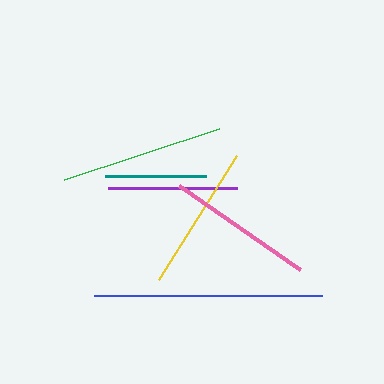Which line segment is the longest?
The blue line is the longest at approximately 228 pixels.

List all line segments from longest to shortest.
From longest to shortest: blue, green, pink, yellow, purple, teal.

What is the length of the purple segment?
The purple segment is approximately 129 pixels long.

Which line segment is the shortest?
The teal line is the shortest at approximately 101 pixels.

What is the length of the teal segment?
The teal segment is approximately 101 pixels long.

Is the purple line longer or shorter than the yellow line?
The yellow line is longer than the purple line.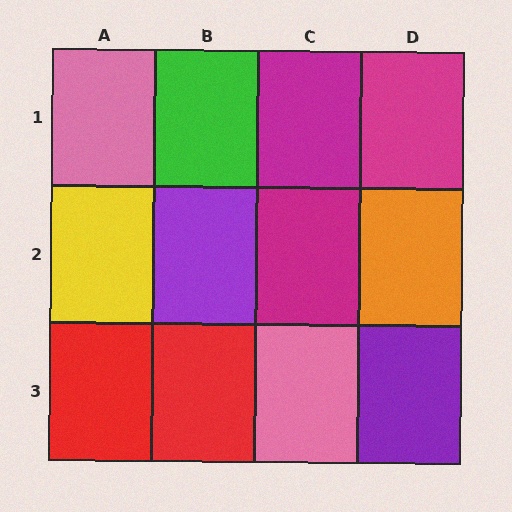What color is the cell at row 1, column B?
Green.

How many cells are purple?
2 cells are purple.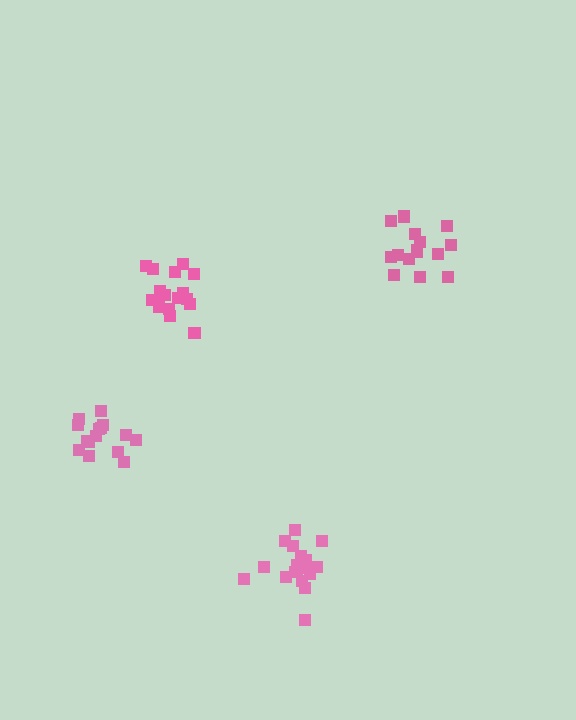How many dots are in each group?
Group 1: 15 dots, Group 2: 16 dots, Group 3: 15 dots, Group 4: 19 dots (65 total).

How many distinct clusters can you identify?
There are 4 distinct clusters.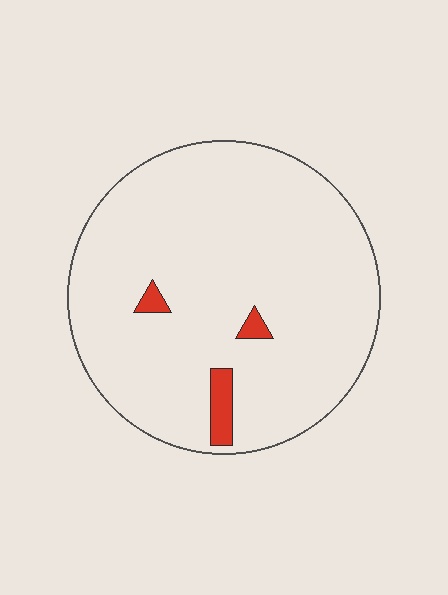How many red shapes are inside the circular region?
3.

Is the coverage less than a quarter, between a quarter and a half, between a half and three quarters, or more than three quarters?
Less than a quarter.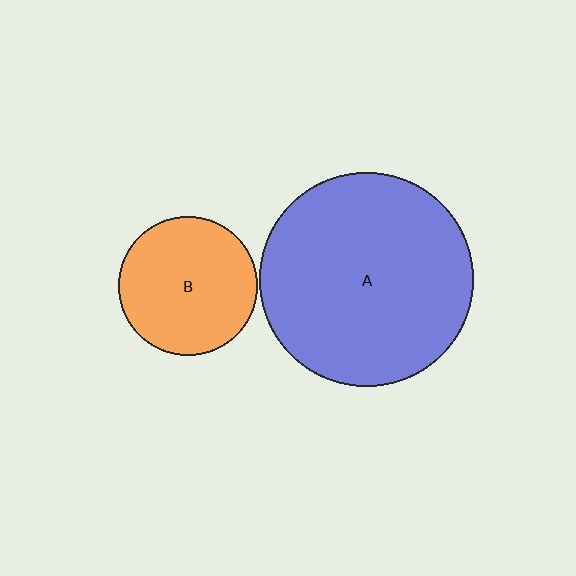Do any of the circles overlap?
No, none of the circles overlap.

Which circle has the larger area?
Circle A (blue).